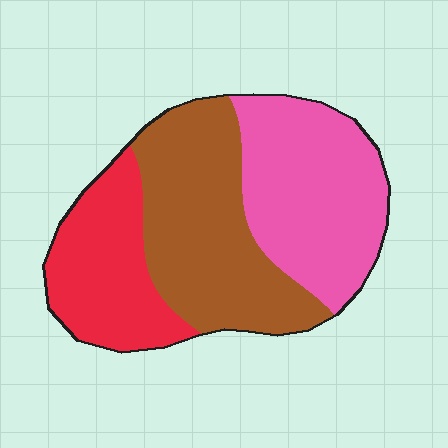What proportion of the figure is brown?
Brown covers 39% of the figure.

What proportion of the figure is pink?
Pink covers about 35% of the figure.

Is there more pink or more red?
Pink.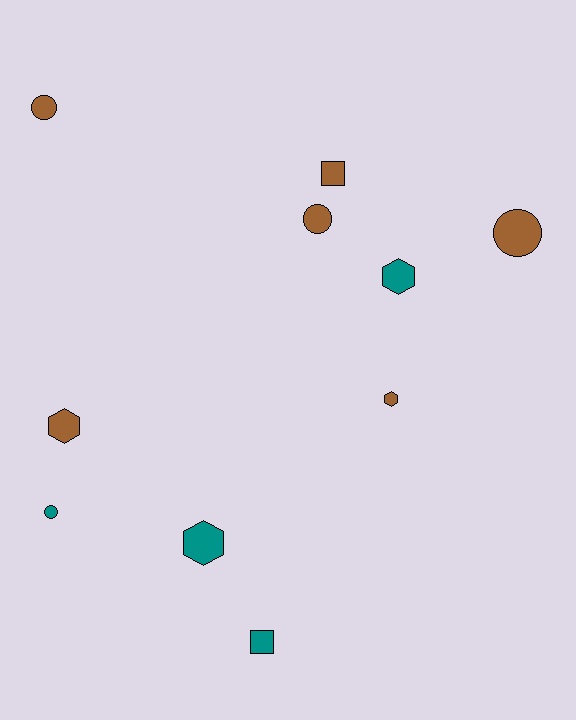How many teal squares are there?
There is 1 teal square.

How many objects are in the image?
There are 10 objects.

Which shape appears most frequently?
Hexagon, with 4 objects.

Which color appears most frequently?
Brown, with 6 objects.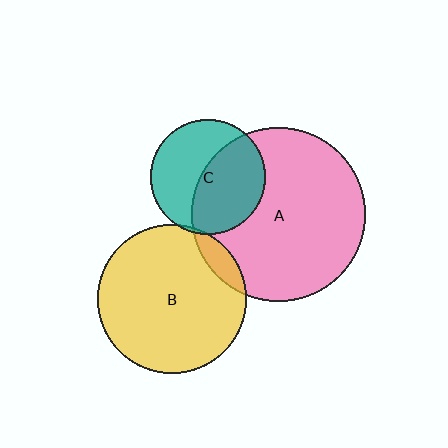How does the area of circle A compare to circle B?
Approximately 1.4 times.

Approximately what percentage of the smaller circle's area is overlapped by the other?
Approximately 5%.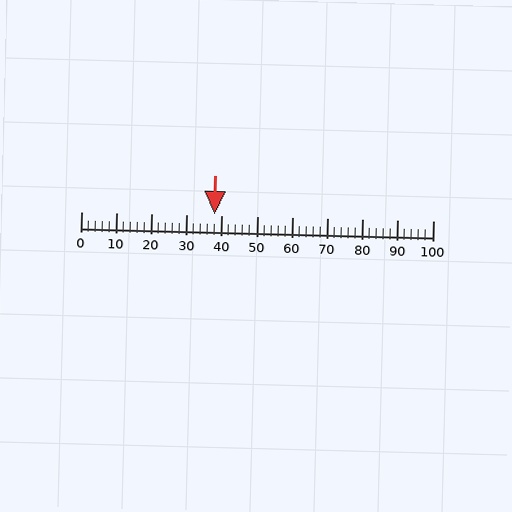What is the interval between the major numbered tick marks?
The major tick marks are spaced 10 units apart.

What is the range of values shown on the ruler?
The ruler shows values from 0 to 100.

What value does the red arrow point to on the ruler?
The red arrow points to approximately 38.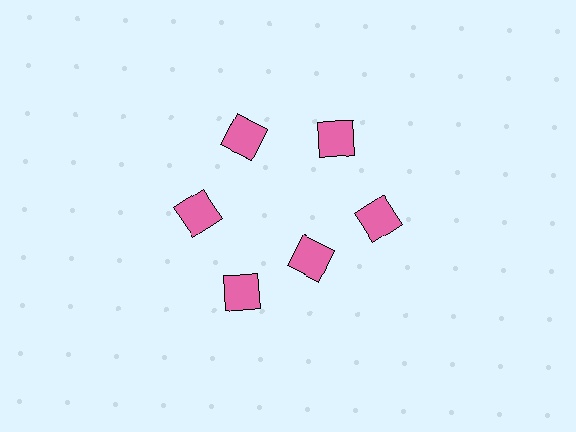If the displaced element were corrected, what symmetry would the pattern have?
It would have 6-fold rotational symmetry — the pattern would map onto itself every 60 degrees.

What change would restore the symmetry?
The symmetry would be restored by moving it outward, back onto the ring so that all 6 diamonds sit at equal angles and equal distance from the center.